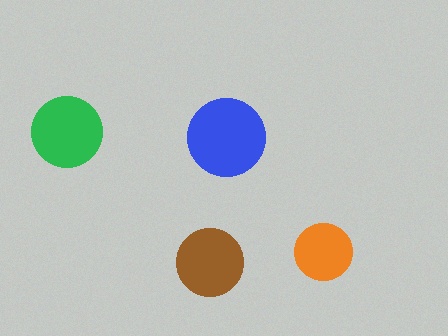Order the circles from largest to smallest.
the blue one, the green one, the brown one, the orange one.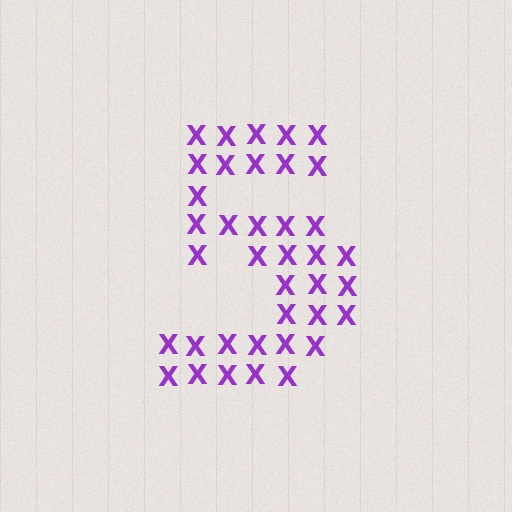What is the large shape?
The large shape is the digit 5.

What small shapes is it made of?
It is made of small letter X's.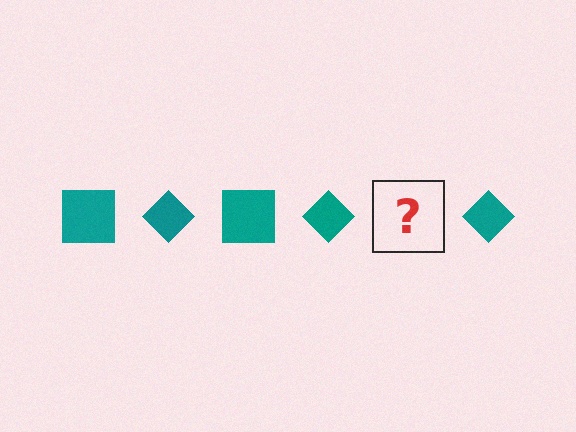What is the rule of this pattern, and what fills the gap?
The rule is that the pattern cycles through square, diamond shapes in teal. The gap should be filled with a teal square.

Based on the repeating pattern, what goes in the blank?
The blank should be a teal square.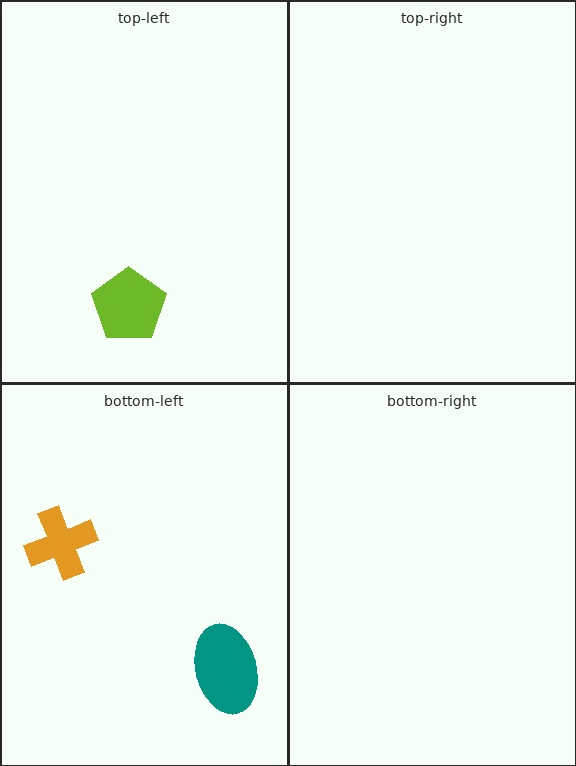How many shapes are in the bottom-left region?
2.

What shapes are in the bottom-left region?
The orange cross, the teal ellipse.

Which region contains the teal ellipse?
The bottom-left region.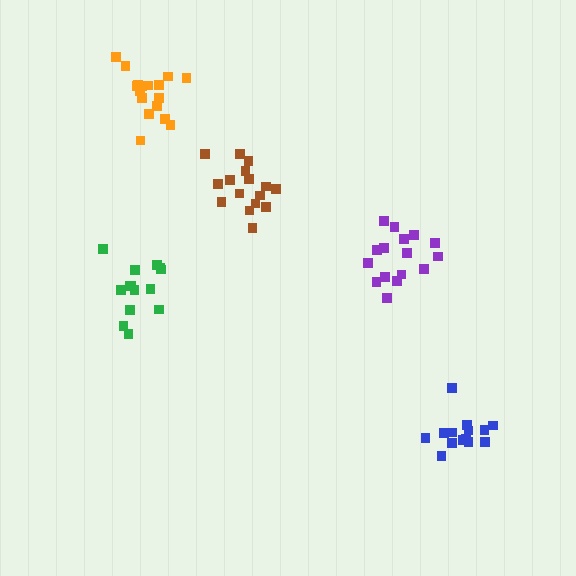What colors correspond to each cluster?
The clusters are colored: green, orange, purple, brown, blue.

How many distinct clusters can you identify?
There are 5 distinct clusters.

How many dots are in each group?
Group 1: 14 dots, Group 2: 17 dots, Group 3: 16 dots, Group 4: 16 dots, Group 5: 14 dots (77 total).